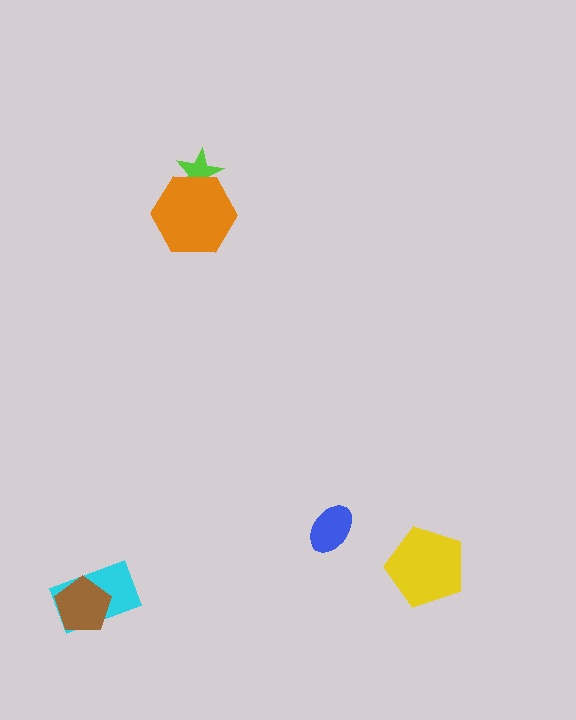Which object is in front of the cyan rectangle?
The brown pentagon is in front of the cyan rectangle.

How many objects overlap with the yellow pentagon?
0 objects overlap with the yellow pentagon.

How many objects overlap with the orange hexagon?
1 object overlaps with the orange hexagon.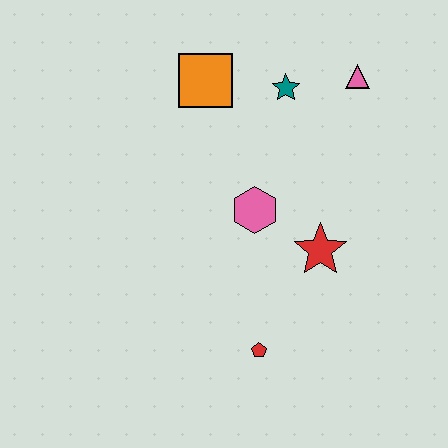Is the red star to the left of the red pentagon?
No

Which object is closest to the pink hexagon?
The red star is closest to the pink hexagon.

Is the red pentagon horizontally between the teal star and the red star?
No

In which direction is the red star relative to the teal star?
The red star is below the teal star.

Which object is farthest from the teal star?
The red pentagon is farthest from the teal star.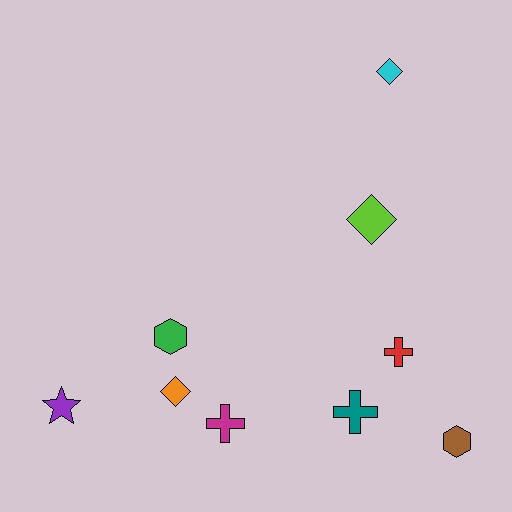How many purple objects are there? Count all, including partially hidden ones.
There is 1 purple object.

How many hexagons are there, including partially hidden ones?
There are 2 hexagons.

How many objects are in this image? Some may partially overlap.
There are 9 objects.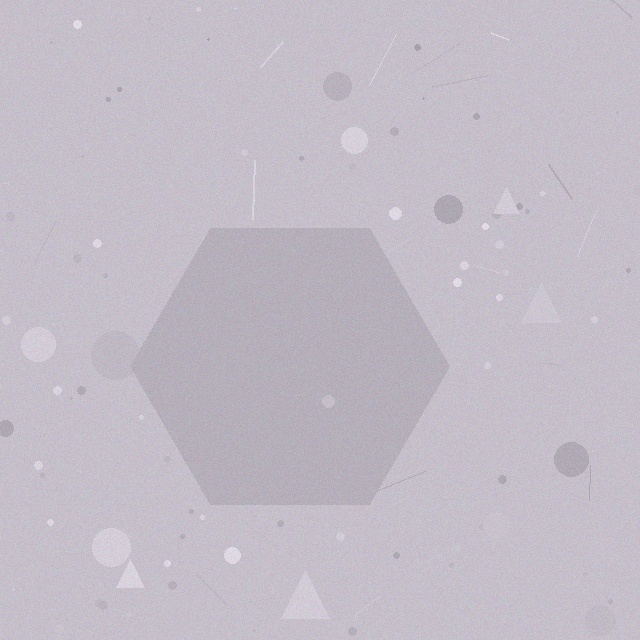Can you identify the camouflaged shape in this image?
The camouflaged shape is a hexagon.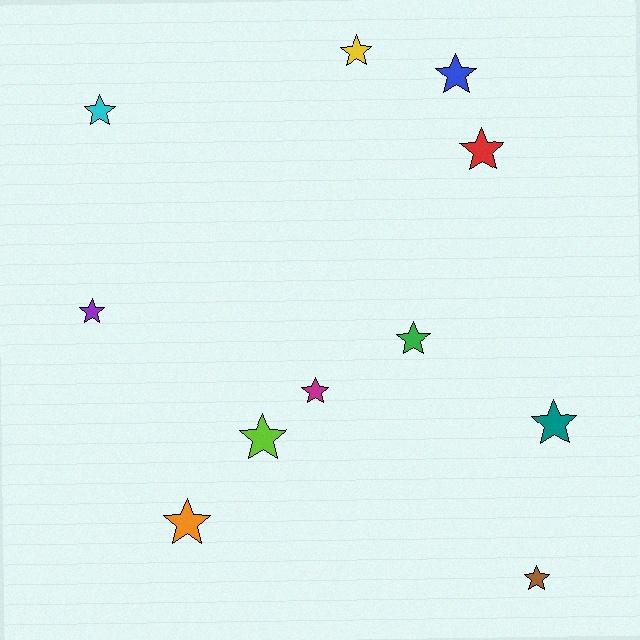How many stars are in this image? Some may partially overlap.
There are 11 stars.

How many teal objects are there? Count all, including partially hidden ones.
There is 1 teal object.